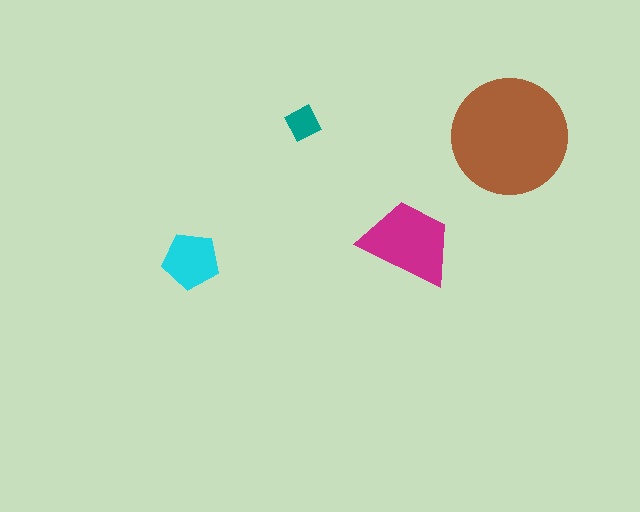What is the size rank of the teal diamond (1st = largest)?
4th.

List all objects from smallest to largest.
The teal diamond, the cyan pentagon, the magenta trapezoid, the brown circle.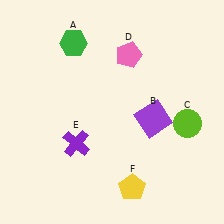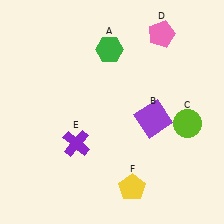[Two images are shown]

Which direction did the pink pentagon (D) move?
The pink pentagon (D) moved right.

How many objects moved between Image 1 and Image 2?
2 objects moved between the two images.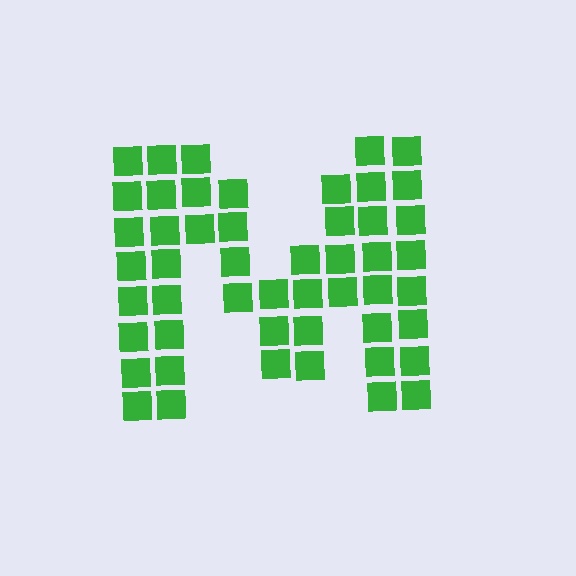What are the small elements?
The small elements are squares.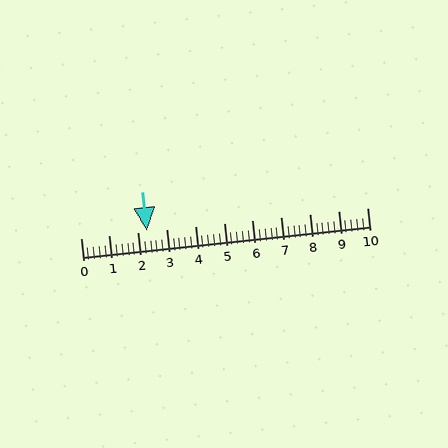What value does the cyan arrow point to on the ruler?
The cyan arrow points to approximately 2.3.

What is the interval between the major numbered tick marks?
The major tick marks are spaced 1 units apart.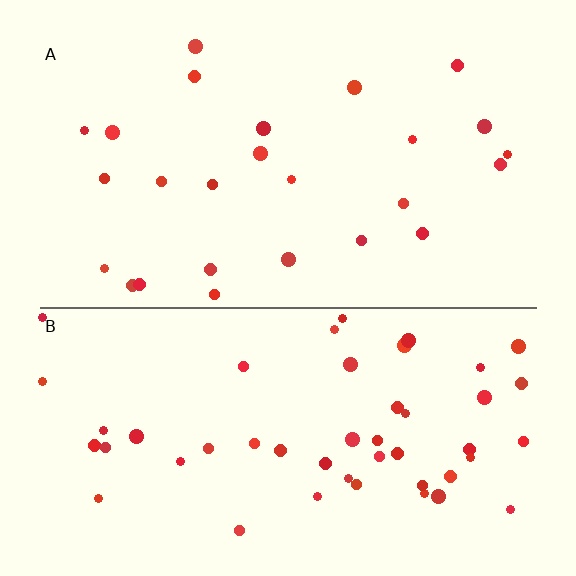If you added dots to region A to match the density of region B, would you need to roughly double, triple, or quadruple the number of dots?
Approximately double.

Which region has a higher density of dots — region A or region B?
B (the bottom).